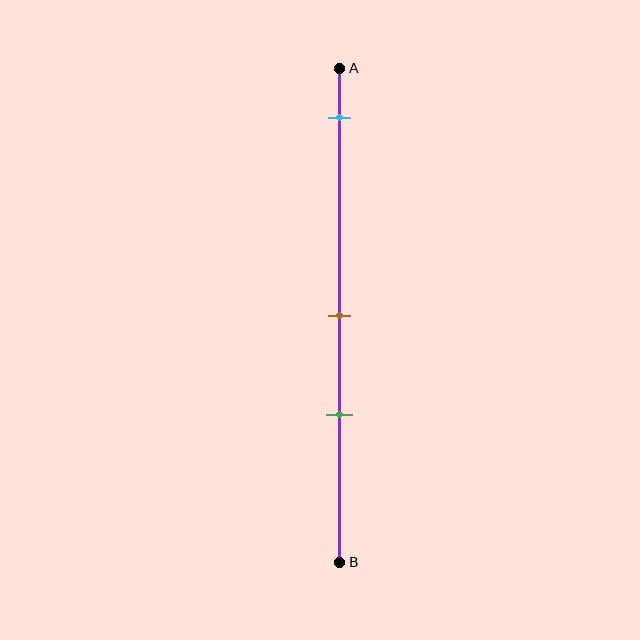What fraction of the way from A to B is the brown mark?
The brown mark is approximately 50% (0.5) of the way from A to B.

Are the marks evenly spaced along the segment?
No, the marks are not evenly spaced.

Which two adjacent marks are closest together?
The brown and green marks are the closest adjacent pair.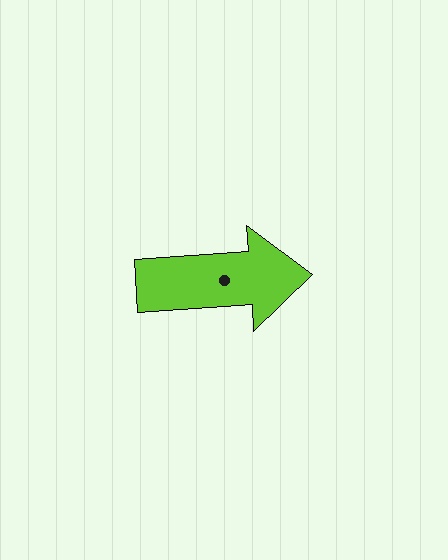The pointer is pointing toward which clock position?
Roughly 3 o'clock.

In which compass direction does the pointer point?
East.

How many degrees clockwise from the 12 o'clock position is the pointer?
Approximately 86 degrees.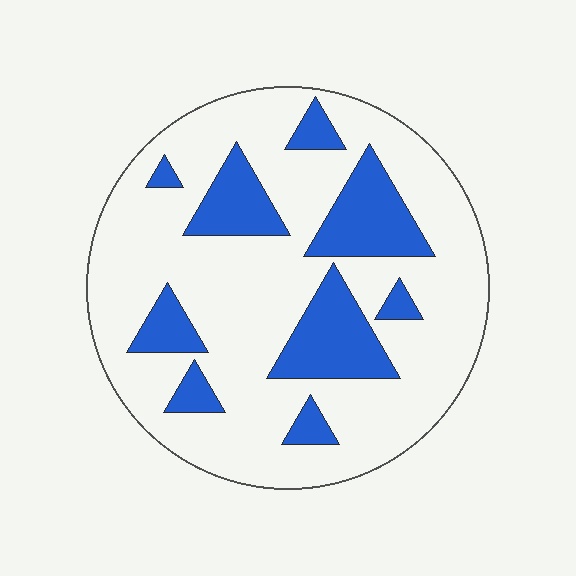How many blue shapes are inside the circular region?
9.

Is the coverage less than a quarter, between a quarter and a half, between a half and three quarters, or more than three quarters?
Less than a quarter.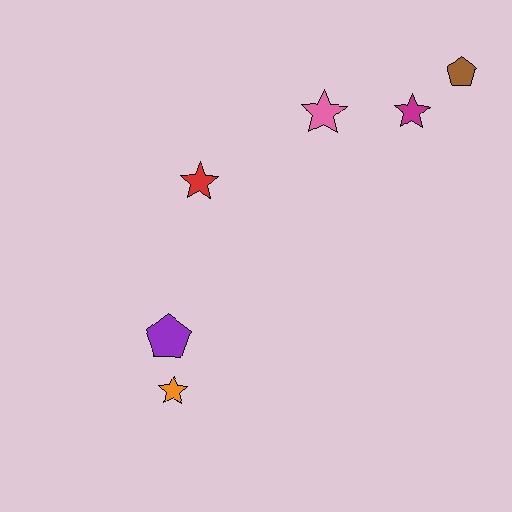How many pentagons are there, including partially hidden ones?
There are 2 pentagons.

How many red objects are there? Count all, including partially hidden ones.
There is 1 red object.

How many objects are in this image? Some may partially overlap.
There are 6 objects.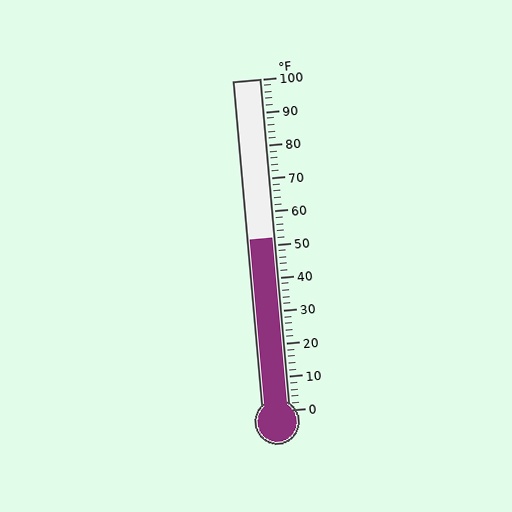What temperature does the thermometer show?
The thermometer shows approximately 52°F.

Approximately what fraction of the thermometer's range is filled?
The thermometer is filled to approximately 50% of its range.